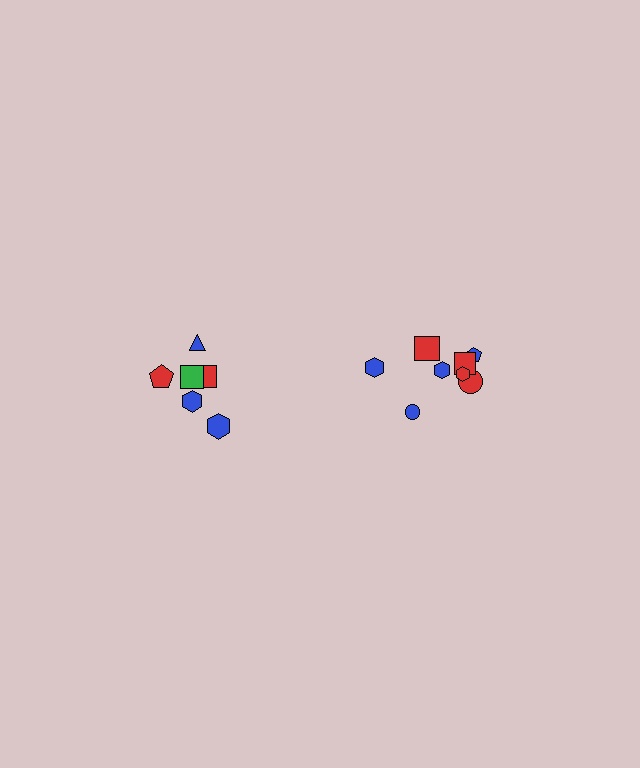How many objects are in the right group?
There are 8 objects.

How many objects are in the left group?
There are 6 objects.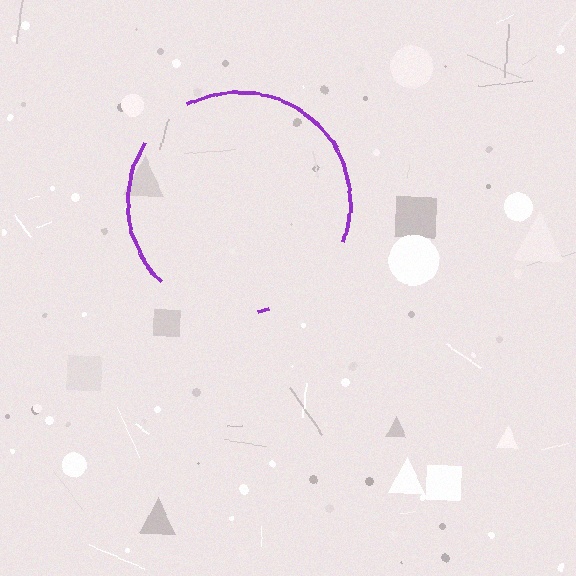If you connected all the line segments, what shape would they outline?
They would outline a circle.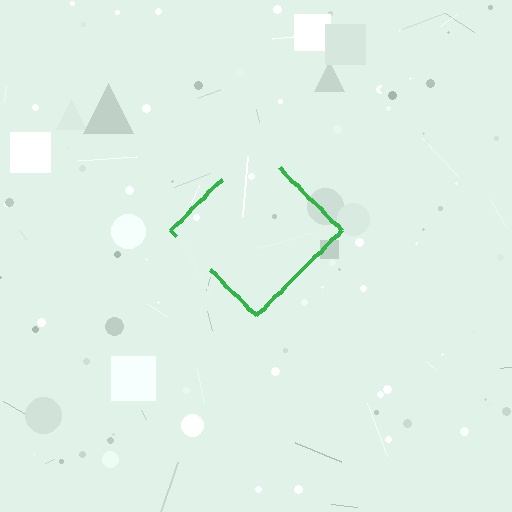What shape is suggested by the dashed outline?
The dashed outline suggests a diamond.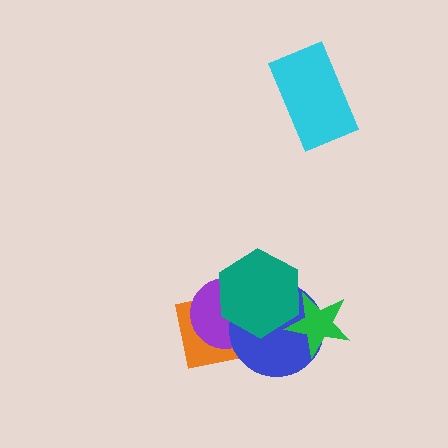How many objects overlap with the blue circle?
4 objects overlap with the blue circle.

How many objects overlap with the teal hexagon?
4 objects overlap with the teal hexagon.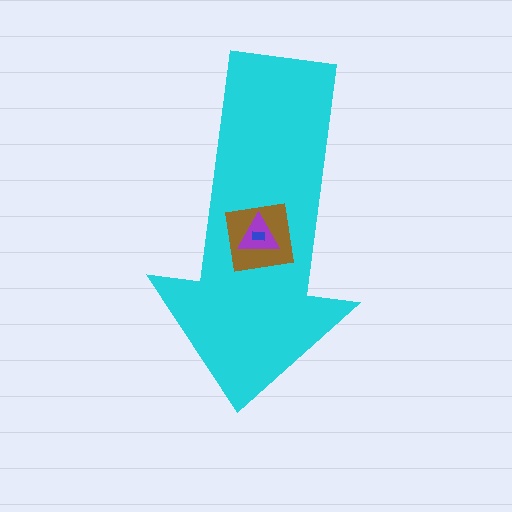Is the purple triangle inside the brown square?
Yes.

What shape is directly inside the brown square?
The purple triangle.